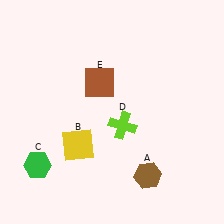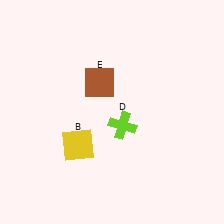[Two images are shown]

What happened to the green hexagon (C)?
The green hexagon (C) was removed in Image 2. It was in the bottom-left area of Image 1.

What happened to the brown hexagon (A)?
The brown hexagon (A) was removed in Image 2. It was in the bottom-right area of Image 1.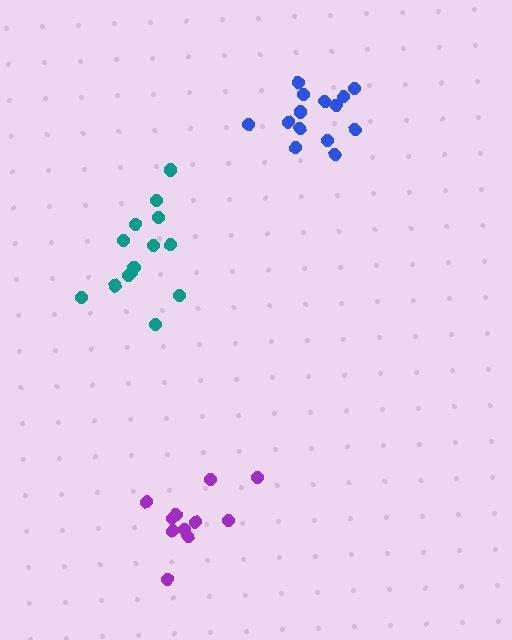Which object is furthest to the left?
The teal cluster is leftmost.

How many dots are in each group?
Group 1: 14 dots, Group 2: 11 dots, Group 3: 14 dots (39 total).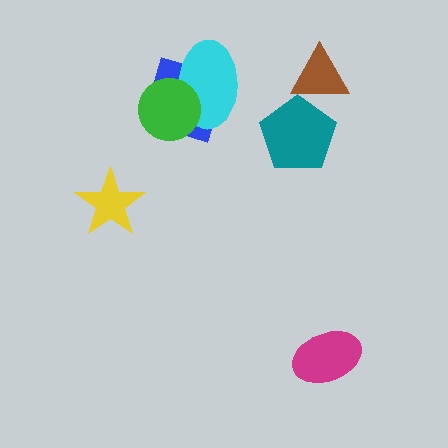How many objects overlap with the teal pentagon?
1 object overlaps with the teal pentagon.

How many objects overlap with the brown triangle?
1 object overlaps with the brown triangle.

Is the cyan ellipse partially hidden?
Yes, it is partially covered by another shape.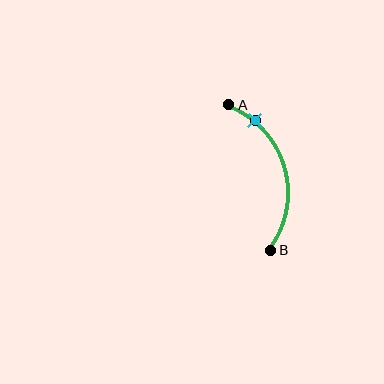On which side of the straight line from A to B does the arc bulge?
The arc bulges to the right of the straight line connecting A and B.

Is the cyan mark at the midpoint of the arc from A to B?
No. The cyan mark lies on the arc but is closer to endpoint A. The arc midpoint would be at the point on the curve equidistant along the arc from both A and B.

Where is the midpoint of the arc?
The arc midpoint is the point on the curve farthest from the straight line joining A and B. It sits to the right of that line.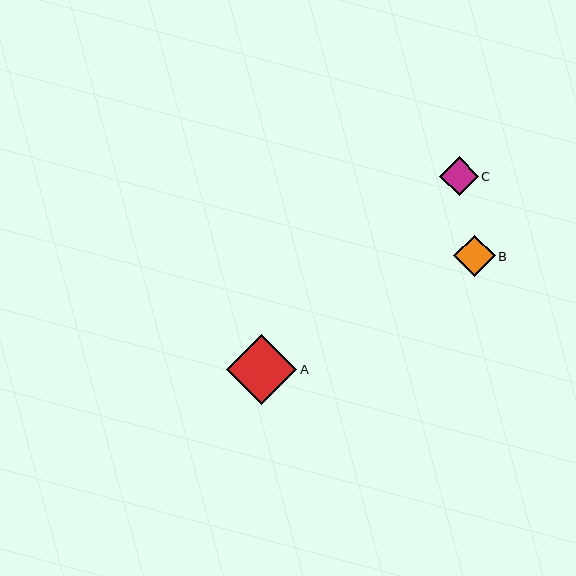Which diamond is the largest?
Diamond A is the largest with a size of approximately 70 pixels.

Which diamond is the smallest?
Diamond C is the smallest with a size of approximately 39 pixels.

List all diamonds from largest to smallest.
From largest to smallest: A, B, C.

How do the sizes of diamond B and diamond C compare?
Diamond B and diamond C are approximately the same size.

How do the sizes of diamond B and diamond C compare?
Diamond B and diamond C are approximately the same size.